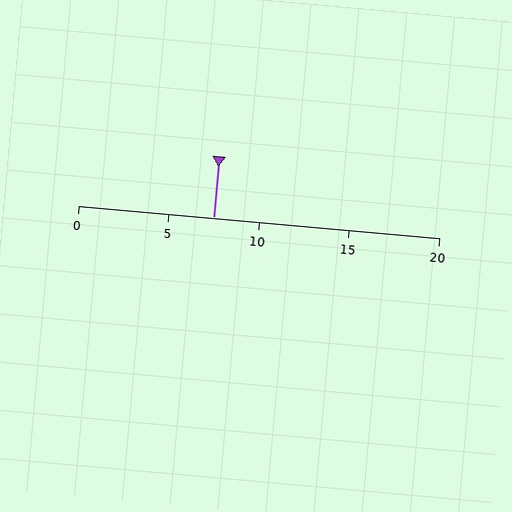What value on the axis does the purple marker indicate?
The marker indicates approximately 7.5.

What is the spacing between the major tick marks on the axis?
The major ticks are spaced 5 apart.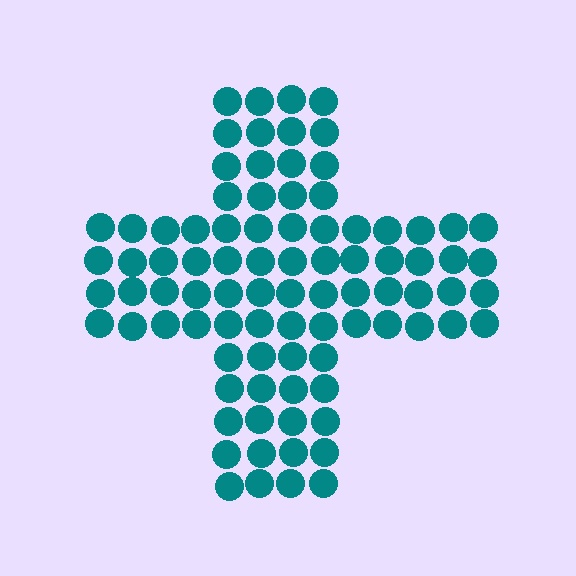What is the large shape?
The large shape is a cross.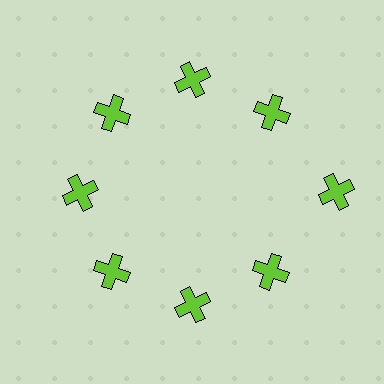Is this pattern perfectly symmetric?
No. The 8 lime crosses are arranged in a ring, but one element near the 3 o'clock position is pushed outward from the center, breaking the 8-fold rotational symmetry.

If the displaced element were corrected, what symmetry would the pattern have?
It would have 8-fold rotational symmetry — the pattern would map onto itself every 45 degrees.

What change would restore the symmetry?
The symmetry would be restored by moving it inward, back onto the ring so that all 8 crosses sit at equal angles and equal distance from the center.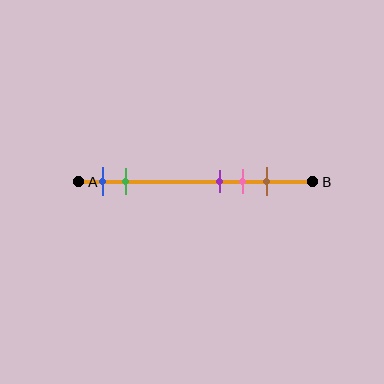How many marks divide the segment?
There are 5 marks dividing the segment.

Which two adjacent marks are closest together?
The purple and pink marks are the closest adjacent pair.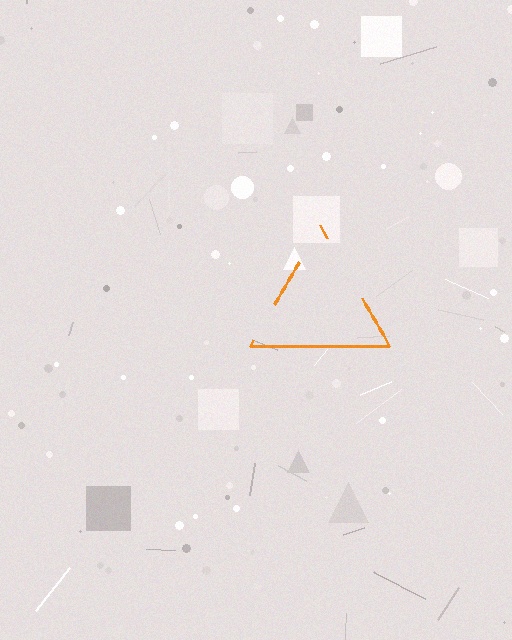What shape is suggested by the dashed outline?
The dashed outline suggests a triangle.